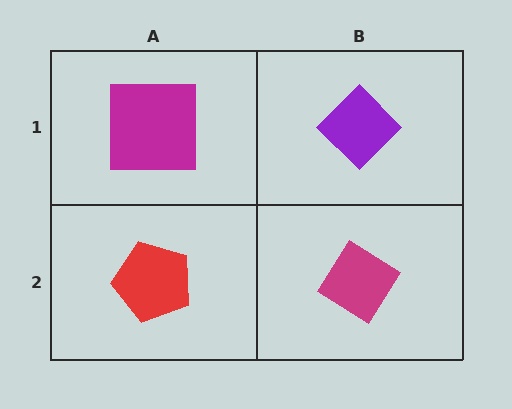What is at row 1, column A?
A magenta square.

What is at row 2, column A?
A red pentagon.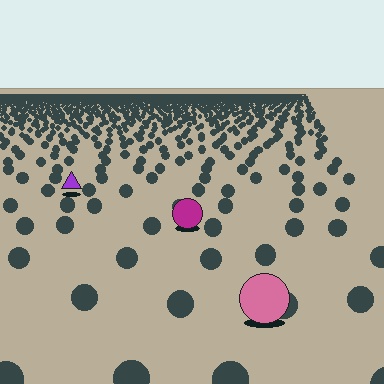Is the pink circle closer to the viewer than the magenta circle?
Yes. The pink circle is closer — you can tell from the texture gradient: the ground texture is coarser near it.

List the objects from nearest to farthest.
From nearest to farthest: the pink circle, the magenta circle, the purple triangle.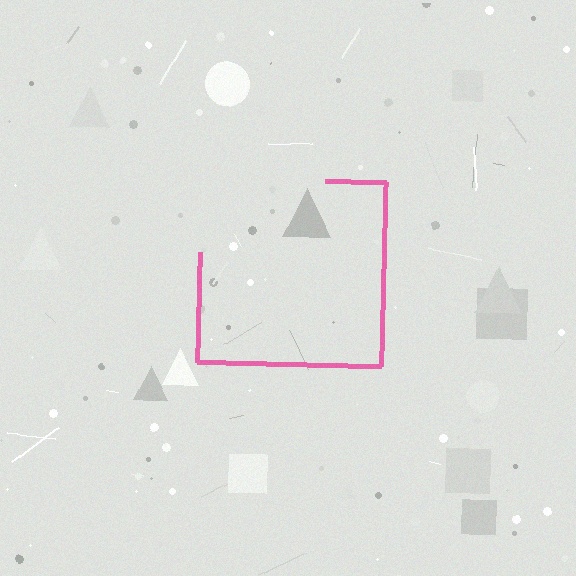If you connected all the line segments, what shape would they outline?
They would outline a square.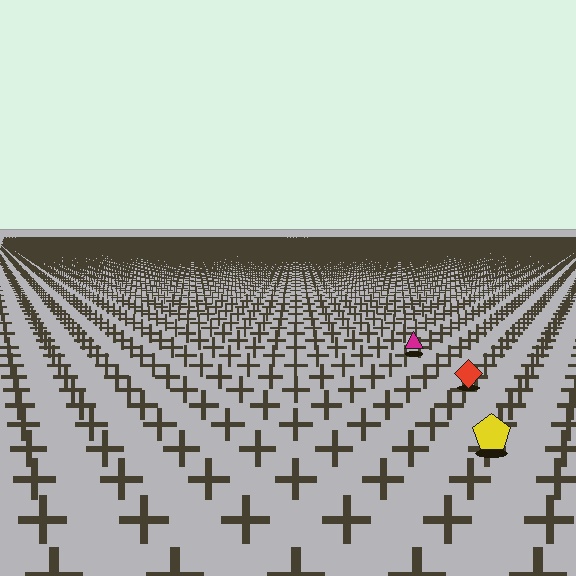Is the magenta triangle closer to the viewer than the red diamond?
No. The red diamond is closer — you can tell from the texture gradient: the ground texture is coarser near it.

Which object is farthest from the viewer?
The magenta triangle is farthest from the viewer. It appears smaller and the ground texture around it is denser.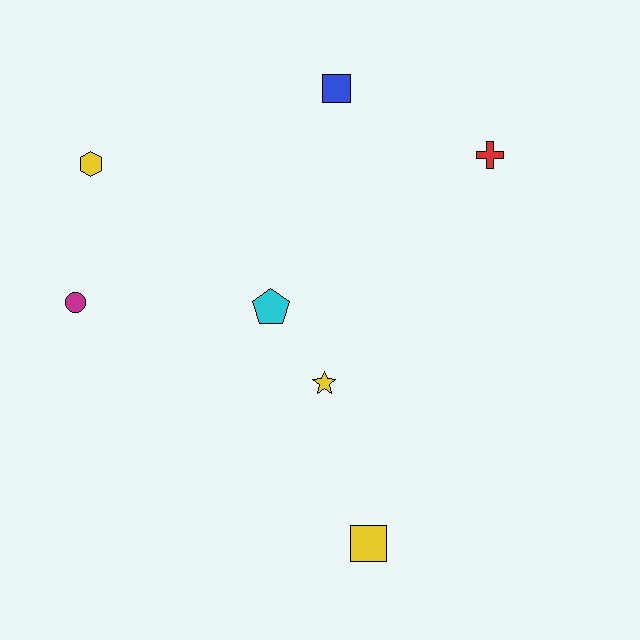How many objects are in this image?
There are 7 objects.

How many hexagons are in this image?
There is 1 hexagon.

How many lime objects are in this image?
There are no lime objects.